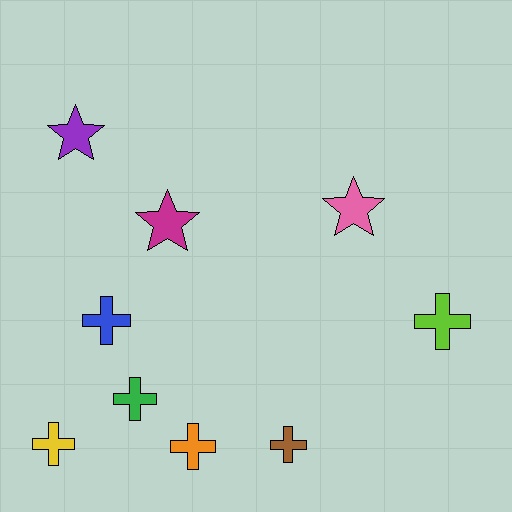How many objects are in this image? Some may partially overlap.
There are 9 objects.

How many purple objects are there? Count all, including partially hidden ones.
There is 1 purple object.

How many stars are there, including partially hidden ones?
There are 3 stars.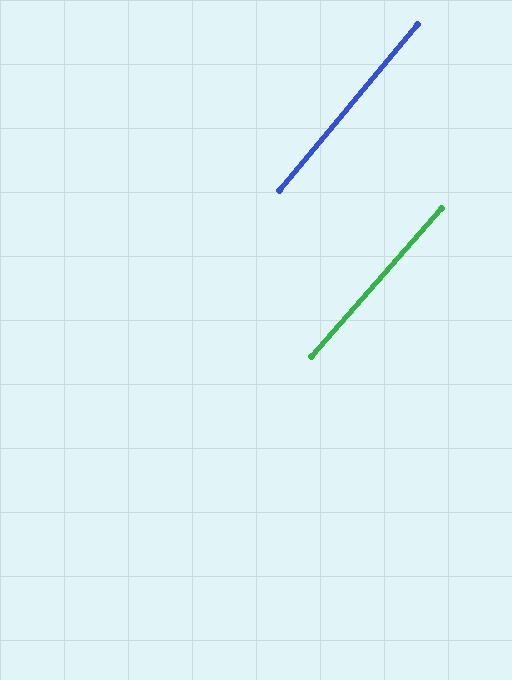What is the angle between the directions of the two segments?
Approximately 2 degrees.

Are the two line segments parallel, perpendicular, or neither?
Parallel — their directions differ by only 1.5°.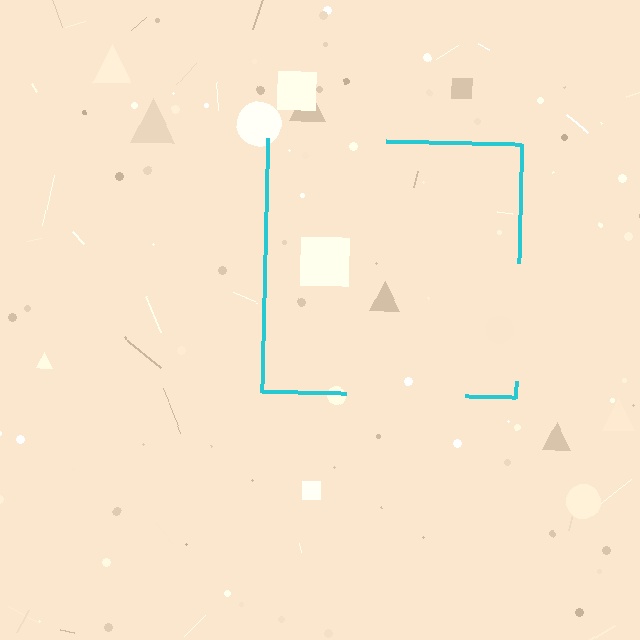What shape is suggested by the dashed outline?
The dashed outline suggests a square.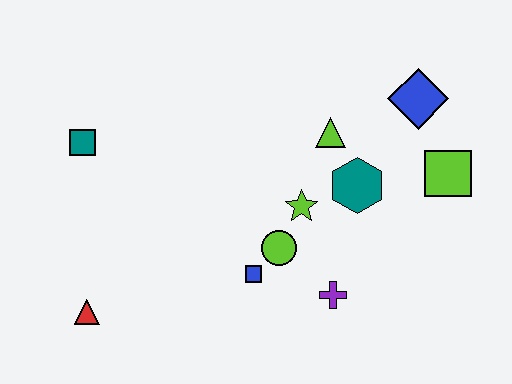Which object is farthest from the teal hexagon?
The red triangle is farthest from the teal hexagon.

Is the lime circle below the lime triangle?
Yes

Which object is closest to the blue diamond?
The lime square is closest to the blue diamond.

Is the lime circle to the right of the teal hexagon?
No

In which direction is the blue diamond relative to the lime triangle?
The blue diamond is to the right of the lime triangle.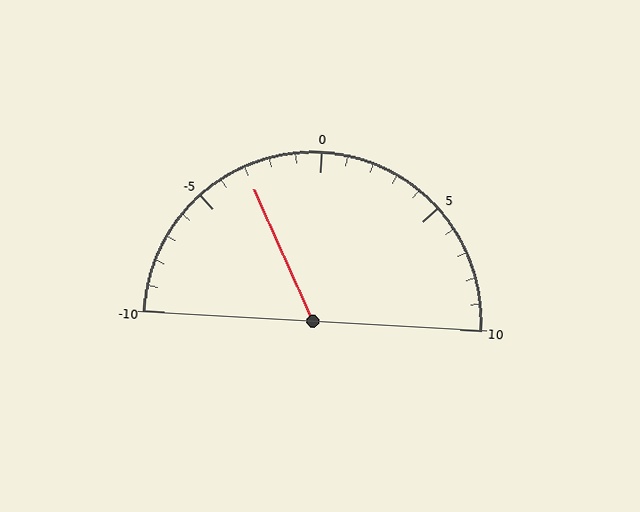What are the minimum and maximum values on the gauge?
The gauge ranges from -10 to 10.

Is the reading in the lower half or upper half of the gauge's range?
The reading is in the lower half of the range (-10 to 10).